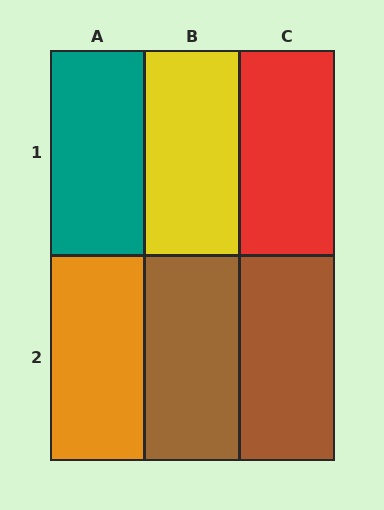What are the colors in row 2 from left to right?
Orange, brown, brown.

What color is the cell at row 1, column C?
Red.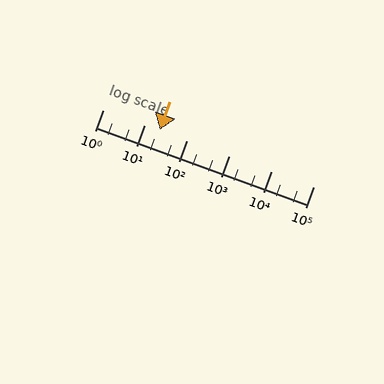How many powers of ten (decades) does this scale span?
The scale spans 5 decades, from 1 to 100000.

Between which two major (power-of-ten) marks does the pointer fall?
The pointer is between 10 and 100.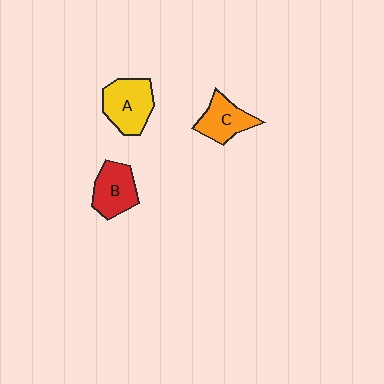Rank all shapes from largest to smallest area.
From largest to smallest: A (yellow), B (red), C (orange).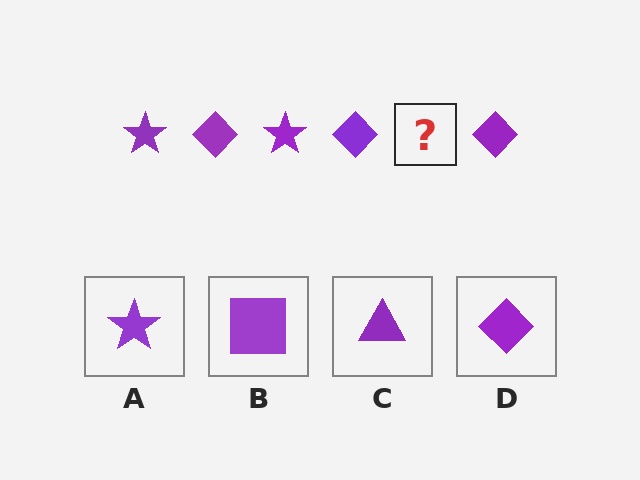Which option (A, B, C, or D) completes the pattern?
A.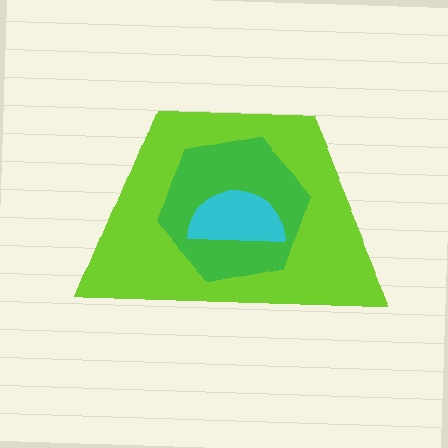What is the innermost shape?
The cyan semicircle.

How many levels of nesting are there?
3.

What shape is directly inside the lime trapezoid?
The green hexagon.